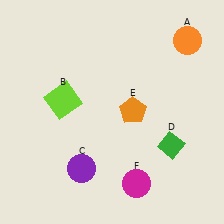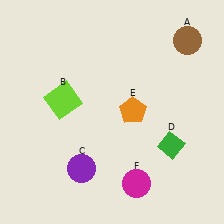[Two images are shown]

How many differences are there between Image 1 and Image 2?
There is 1 difference between the two images.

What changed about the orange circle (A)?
In Image 1, A is orange. In Image 2, it changed to brown.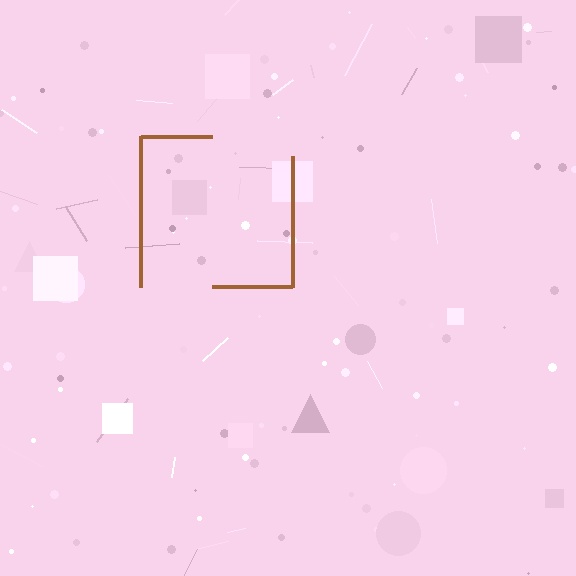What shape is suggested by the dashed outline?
The dashed outline suggests a square.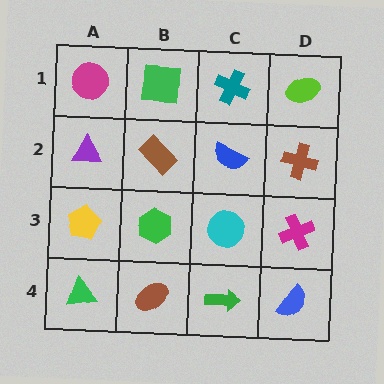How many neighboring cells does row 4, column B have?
3.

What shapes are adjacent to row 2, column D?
A lime ellipse (row 1, column D), a magenta cross (row 3, column D), a blue semicircle (row 2, column C).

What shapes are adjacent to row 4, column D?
A magenta cross (row 3, column D), a green arrow (row 4, column C).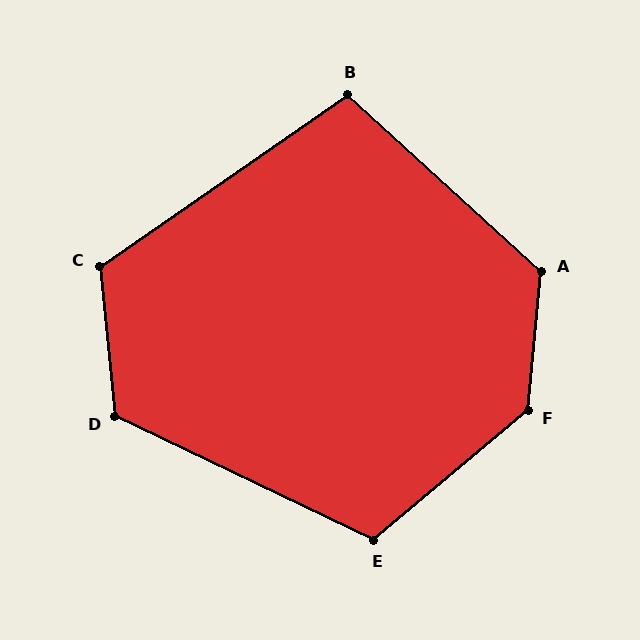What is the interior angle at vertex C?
Approximately 119 degrees (obtuse).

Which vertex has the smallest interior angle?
B, at approximately 103 degrees.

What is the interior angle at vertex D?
Approximately 121 degrees (obtuse).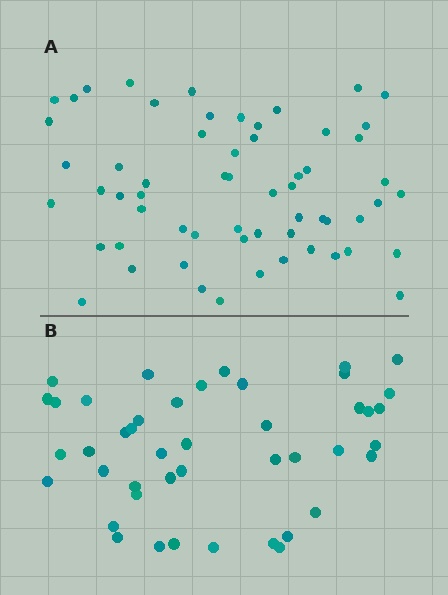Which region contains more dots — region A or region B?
Region A (the top region) has more dots.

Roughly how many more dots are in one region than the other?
Region A has approximately 15 more dots than region B.